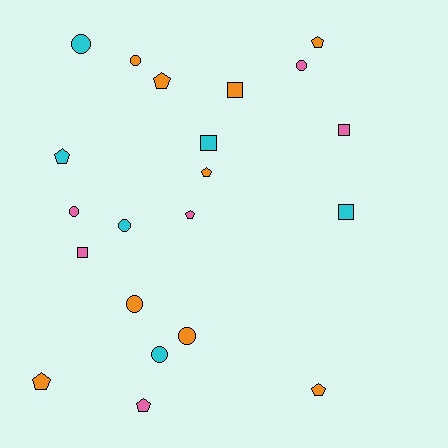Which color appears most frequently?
Orange, with 9 objects.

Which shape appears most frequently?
Pentagon, with 8 objects.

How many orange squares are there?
There is 1 orange square.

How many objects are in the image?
There are 21 objects.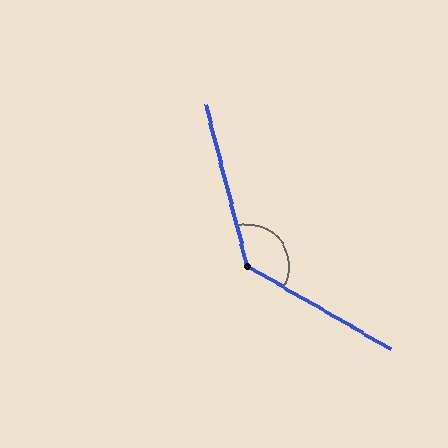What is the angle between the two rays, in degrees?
Approximately 134 degrees.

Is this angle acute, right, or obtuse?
It is obtuse.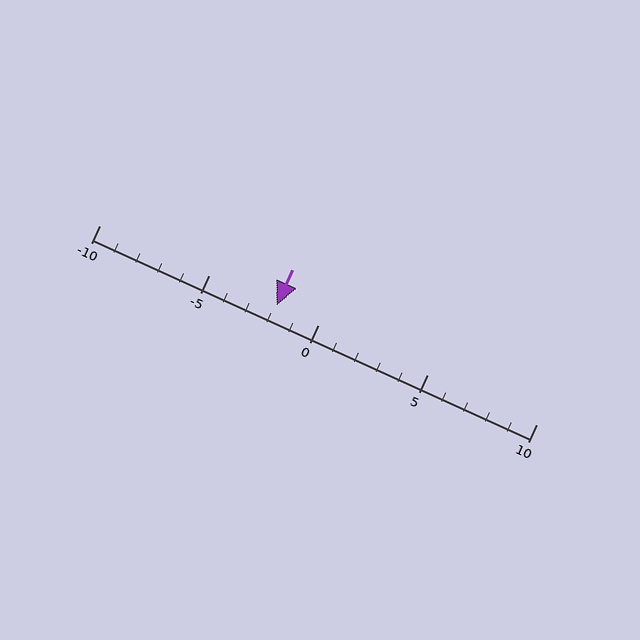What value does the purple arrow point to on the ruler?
The purple arrow points to approximately -2.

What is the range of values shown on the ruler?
The ruler shows values from -10 to 10.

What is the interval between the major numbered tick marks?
The major tick marks are spaced 5 units apart.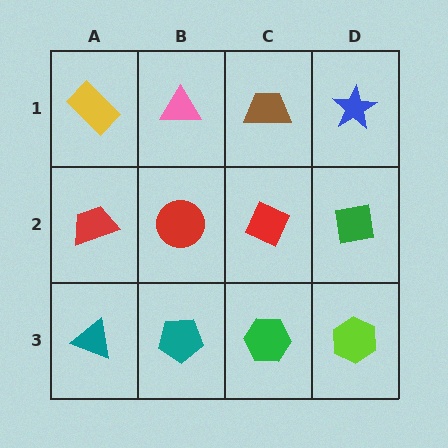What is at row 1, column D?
A blue star.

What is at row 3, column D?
A lime hexagon.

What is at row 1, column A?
A yellow rectangle.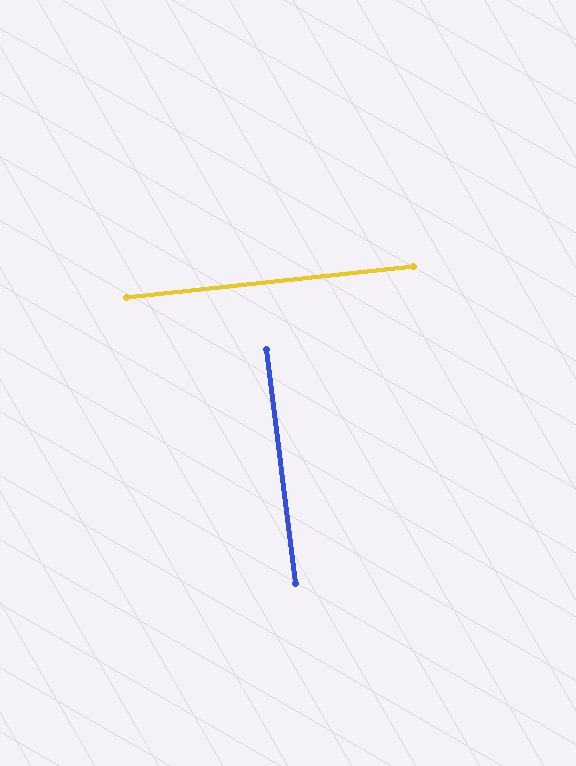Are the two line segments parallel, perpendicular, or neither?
Perpendicular — they meet at approximately 89°.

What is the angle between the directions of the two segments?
Approximately 89 degrees.